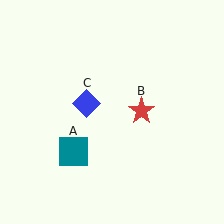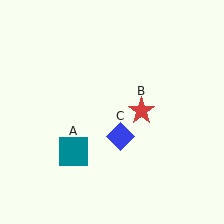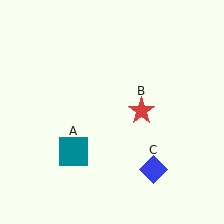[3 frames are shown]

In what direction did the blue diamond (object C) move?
The blue diamond (object C) moved down and to the right.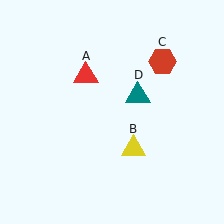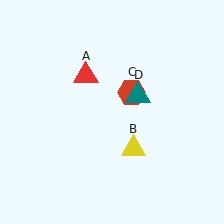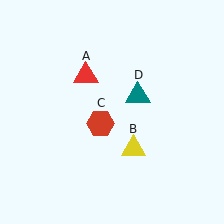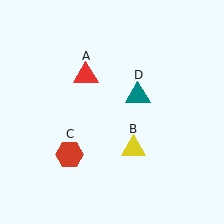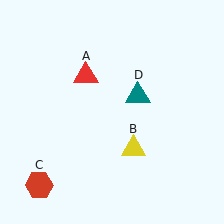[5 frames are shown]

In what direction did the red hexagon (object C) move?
The red hexagon (object C) moved down and to the left.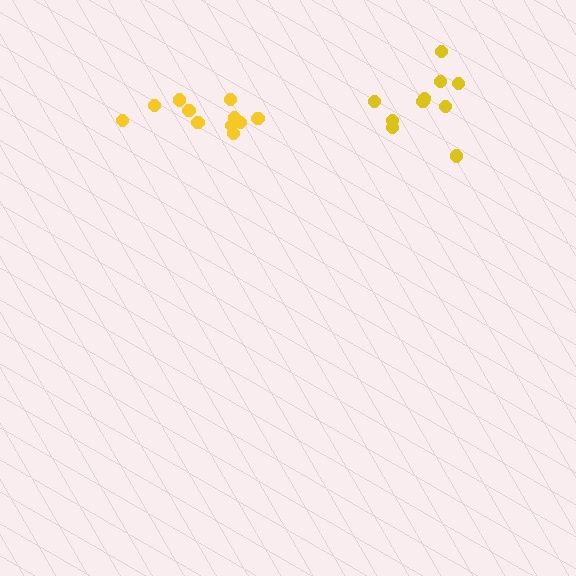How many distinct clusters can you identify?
There are 2 distinct clusters.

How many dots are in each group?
Group 1: 11 dots, Group 2: 10 dots (21 total).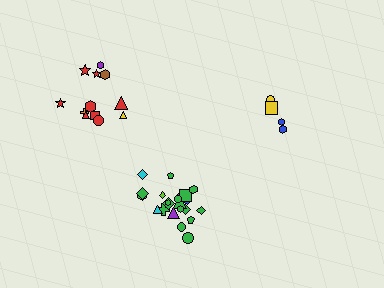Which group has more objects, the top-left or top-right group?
The top-left group.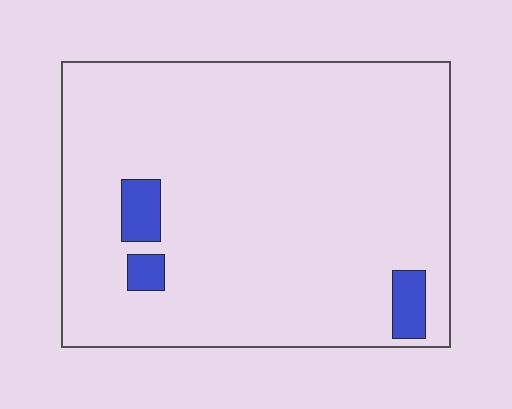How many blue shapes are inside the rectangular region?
3.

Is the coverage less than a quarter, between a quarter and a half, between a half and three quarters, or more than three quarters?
Less than a quarter.